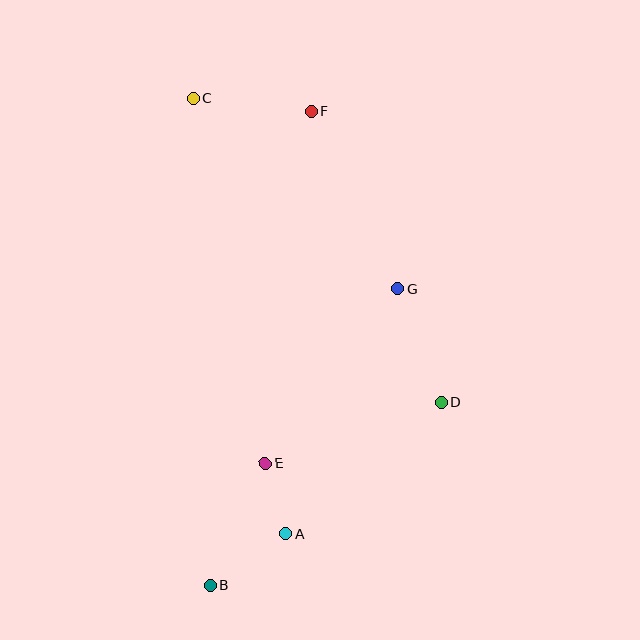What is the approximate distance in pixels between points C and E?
The distance between C and E is approximately 372 pixels.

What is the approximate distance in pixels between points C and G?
The distance between C and G is approximately 279 pixels.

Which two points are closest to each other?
Points A and E are closest to each other.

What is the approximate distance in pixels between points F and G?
The distance between F and G is approximately 197 pixels.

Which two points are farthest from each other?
Points B and C are farthest from each other.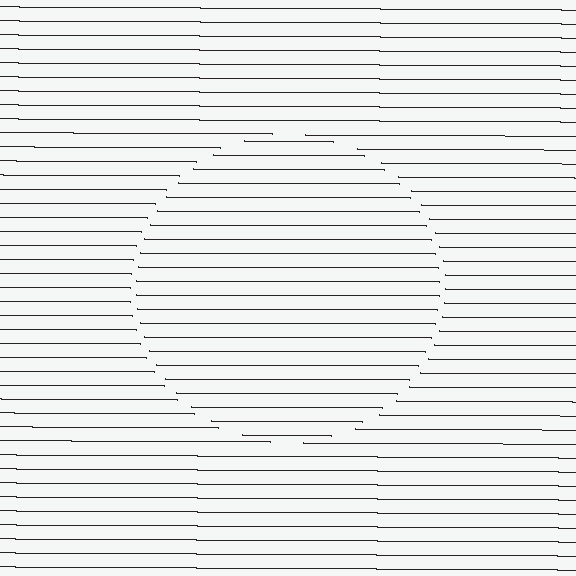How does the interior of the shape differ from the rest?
The interior of the shape contains the same grating, shifted by half a period — the contour is defined by the phase discontinuity where line-ends from the inner and outer gratings abut.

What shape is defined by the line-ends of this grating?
An illusory circle. The interior of the shape contains the same grating, shifted by half a period — the contour is defined by the phase discontinuity where line-ends from the inner and outer gratings abut.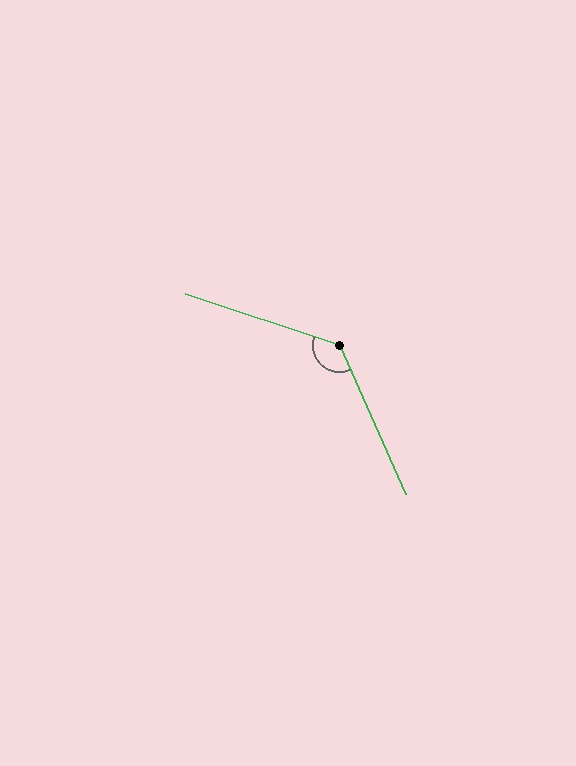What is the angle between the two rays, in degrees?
Approximately 132 degrees.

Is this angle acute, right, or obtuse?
It is obtuse.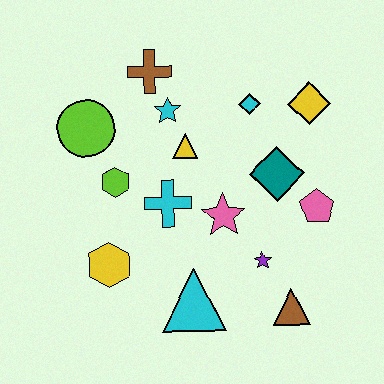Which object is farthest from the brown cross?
The brown triangle is farthest from the brown cross.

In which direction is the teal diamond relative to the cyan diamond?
The teal diamond is below the cyan diamond.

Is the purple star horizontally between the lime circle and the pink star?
No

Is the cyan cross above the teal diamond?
No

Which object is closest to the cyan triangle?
The purple star is closest to the cyan triangle.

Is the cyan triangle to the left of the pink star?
Yes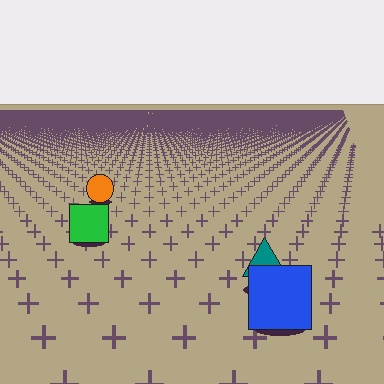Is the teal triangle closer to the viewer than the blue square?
No. The blue square is closer — you can tell from the texture gradient: the ground texture is coarser near it.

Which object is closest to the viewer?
The blue square is closest. The texture marks near it are larger and more spread out.